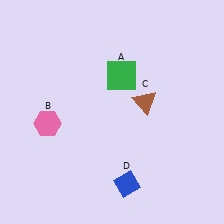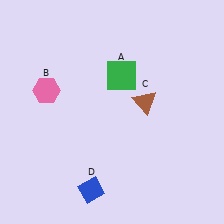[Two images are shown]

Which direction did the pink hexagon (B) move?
The pink hexagon (B) moved up.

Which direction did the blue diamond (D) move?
The blue diamond (D) moved left.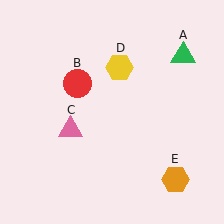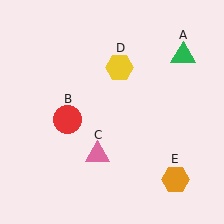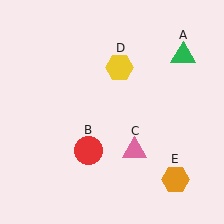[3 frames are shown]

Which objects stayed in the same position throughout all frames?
Green triangle (object A) and yellow hexagon (object D) and orange hexagon (object E) remained stationary.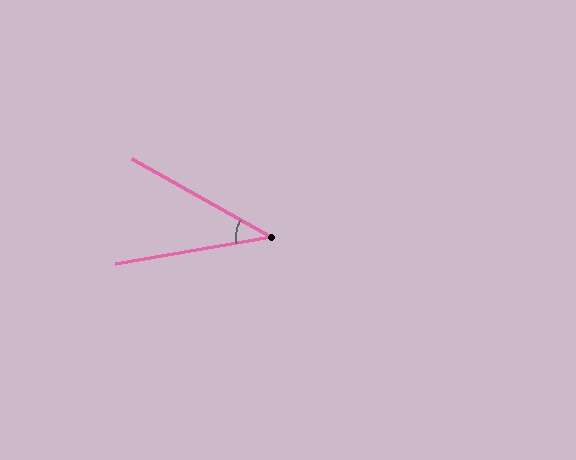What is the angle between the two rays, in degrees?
Approximately 39 degrees.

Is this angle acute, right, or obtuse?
It is acute.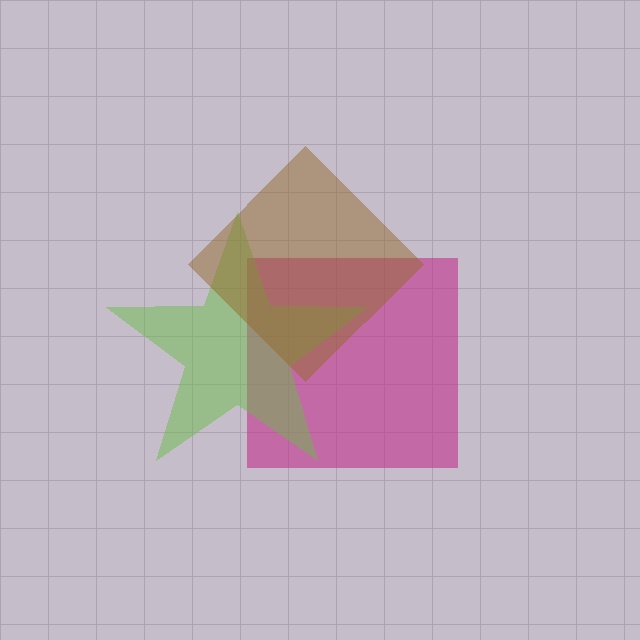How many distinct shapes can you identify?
There are 3 distinct shapes: a magenta square, a lime star, a brown diamond.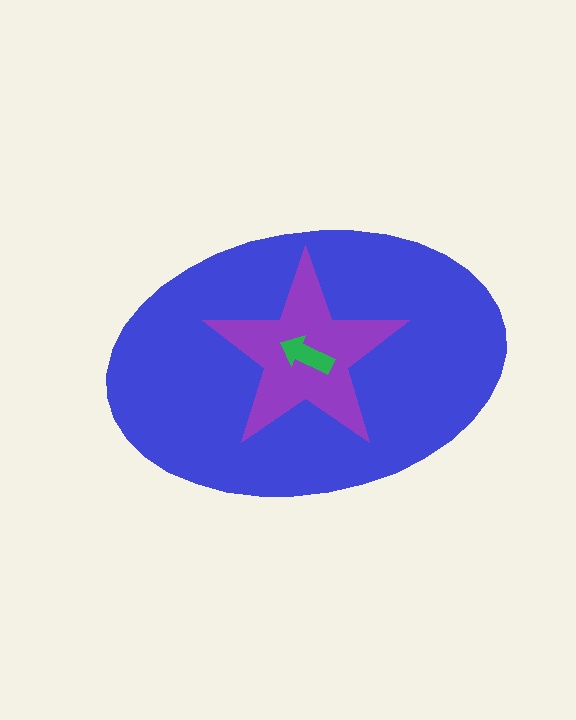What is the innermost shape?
The green arrow.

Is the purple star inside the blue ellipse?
Yes.